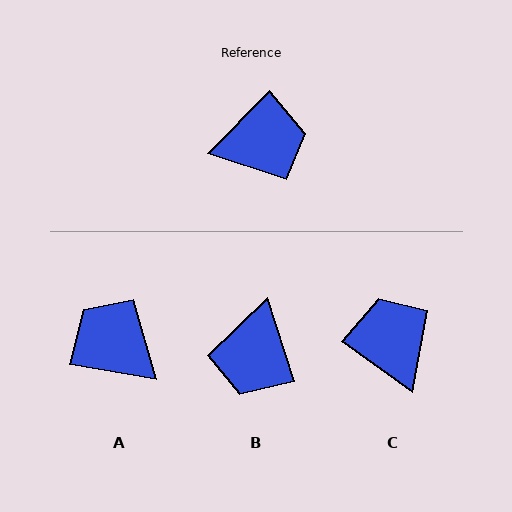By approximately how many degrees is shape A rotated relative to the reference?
Approximately 125 degrees counter-clockwise.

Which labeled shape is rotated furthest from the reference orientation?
A, about 125 degrees away.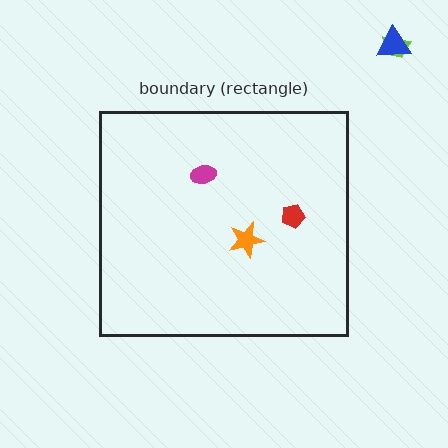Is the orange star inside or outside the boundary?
Inside.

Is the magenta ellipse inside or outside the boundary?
Inside.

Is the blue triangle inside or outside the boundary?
Outside.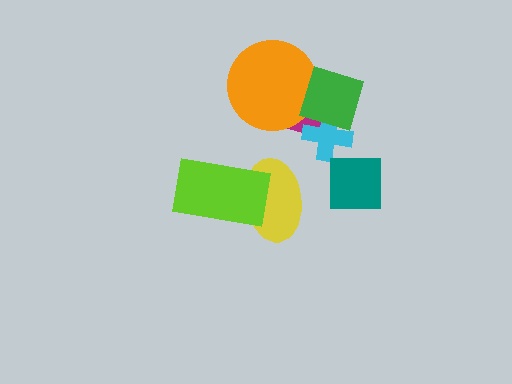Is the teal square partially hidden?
No, no other shape covers it.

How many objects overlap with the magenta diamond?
3 objects overlap with the magenta diamond.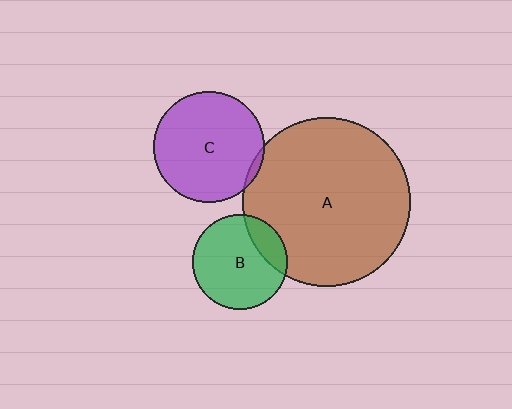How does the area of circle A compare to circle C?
Approximately 2.3 times.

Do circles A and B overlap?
Yes.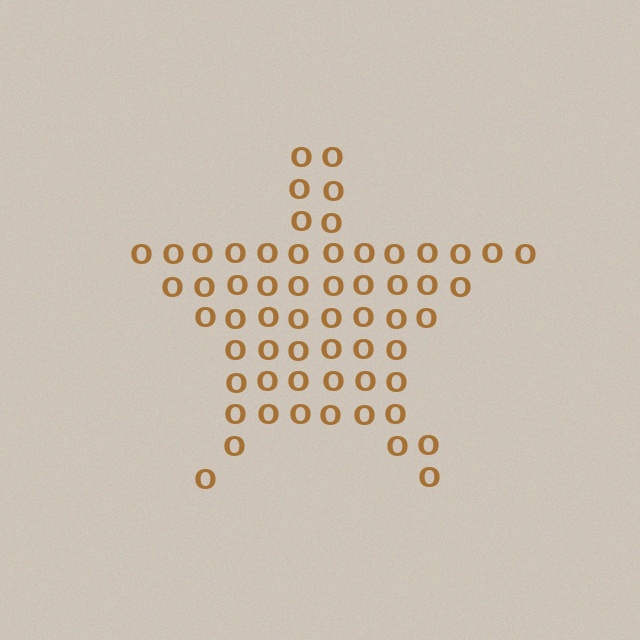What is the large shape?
The large shape is a star.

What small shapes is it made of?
It is made of small letter O's.